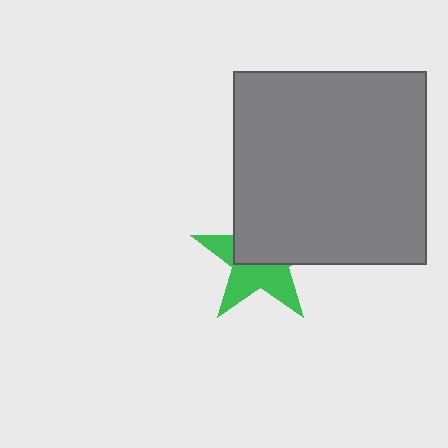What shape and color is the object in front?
The object in front is a gray square.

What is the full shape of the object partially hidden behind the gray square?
The partially hidden object is a green star.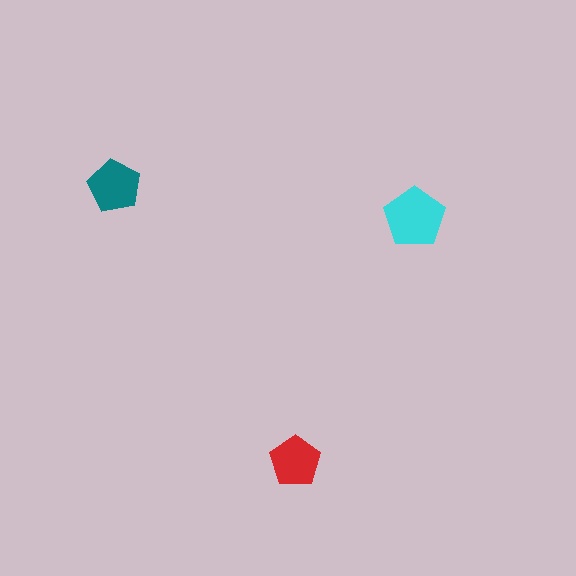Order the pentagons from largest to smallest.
the cyan one, the teal one, the red one.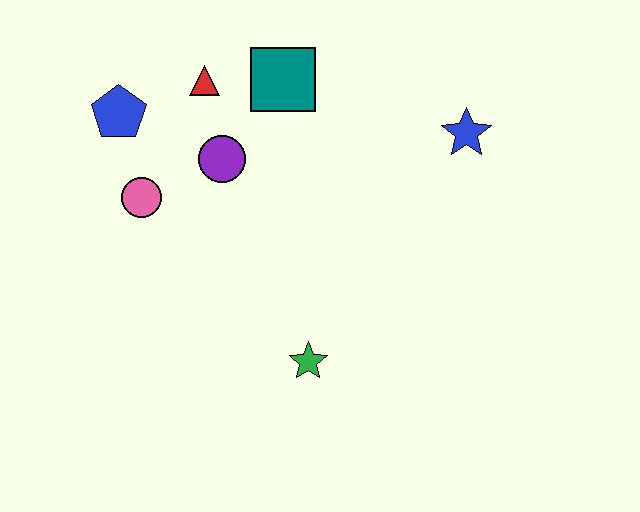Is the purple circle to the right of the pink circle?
Yes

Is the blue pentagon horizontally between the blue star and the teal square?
No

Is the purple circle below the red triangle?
Yes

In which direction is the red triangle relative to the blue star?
The red triangle is to the left of the blue star.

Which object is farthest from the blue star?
The blue pentagon is farthest from the blue star.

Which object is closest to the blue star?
The teal square is closest to the blue star.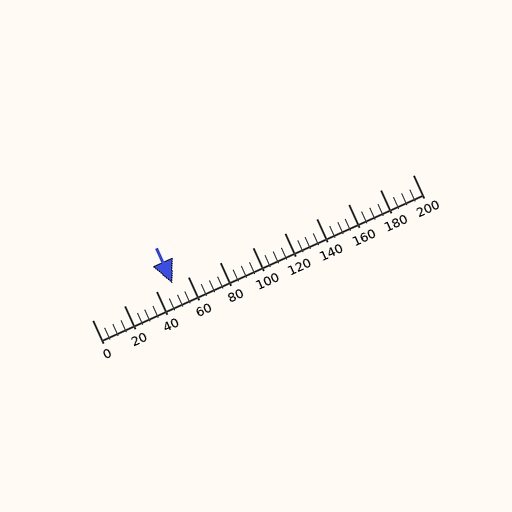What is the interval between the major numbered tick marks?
The major tick marks are spaced 20 units apart.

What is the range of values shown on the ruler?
The ruler shows values from 0 to 200.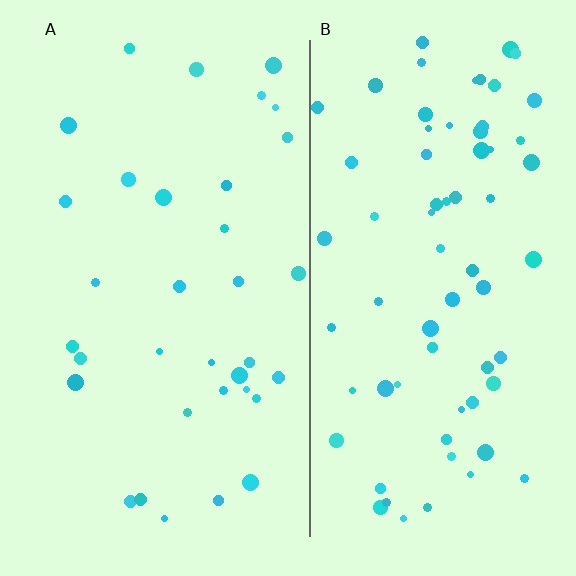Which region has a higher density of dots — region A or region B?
B (the right).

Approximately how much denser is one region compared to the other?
Approximately 2.0× — region B over region A.